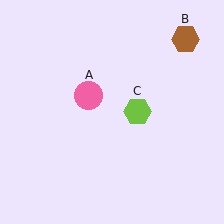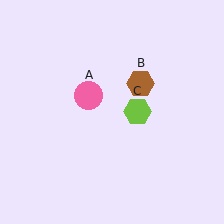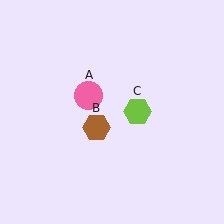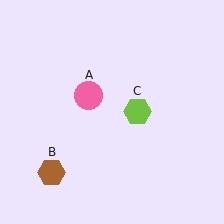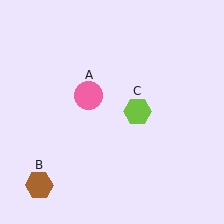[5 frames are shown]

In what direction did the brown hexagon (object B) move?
The brown hexagon (object B) moved down and to the left.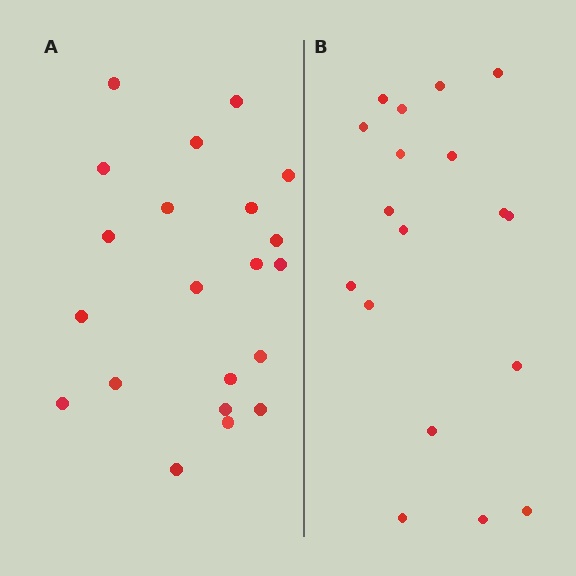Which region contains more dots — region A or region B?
Region A (the left region) has more dots.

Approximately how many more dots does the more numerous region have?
Region A has just a few more — roughly 2 or 3 more dots than region B.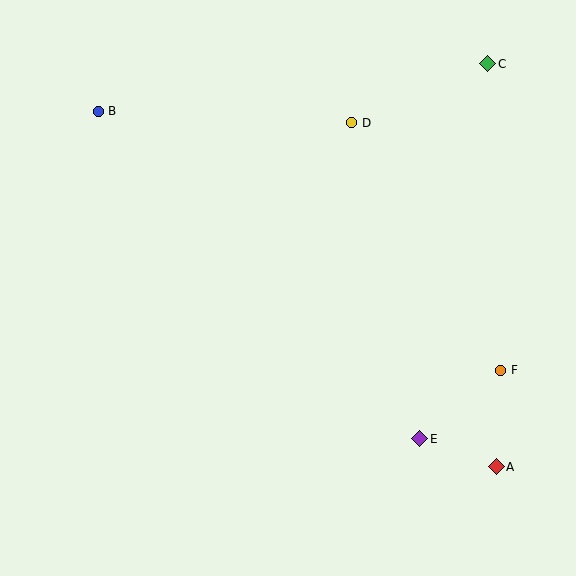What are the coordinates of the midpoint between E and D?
The midpoint between E and D is at (386, 281).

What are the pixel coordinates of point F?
Point F is at (501, 370).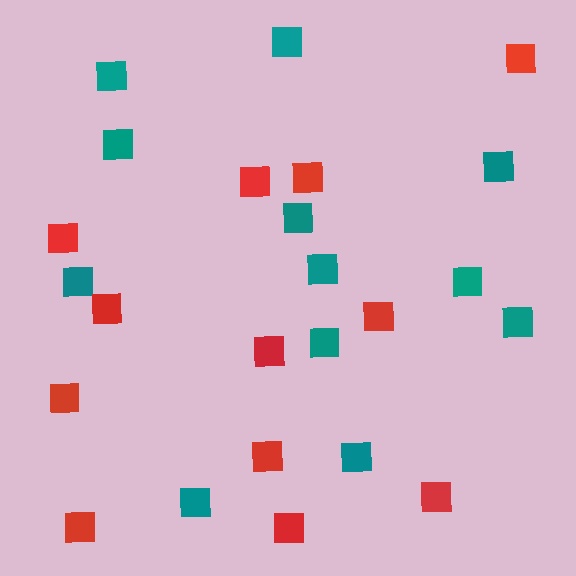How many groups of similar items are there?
There are 2 groups: one group of teal squares (12) and one group of red squares (12).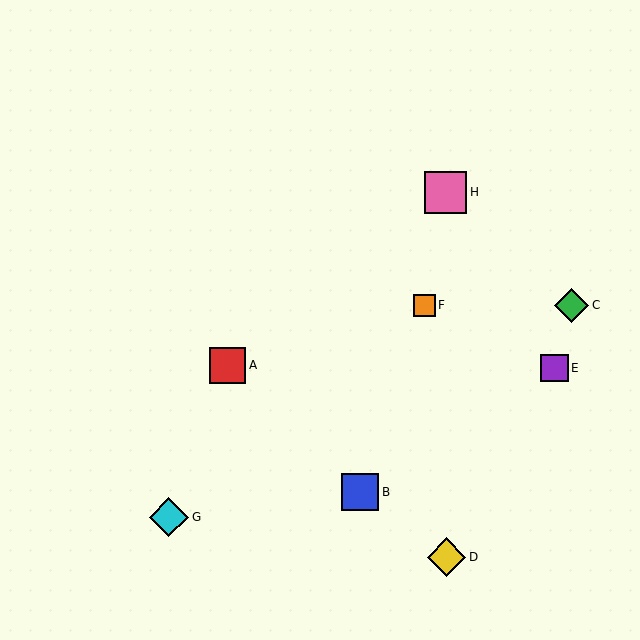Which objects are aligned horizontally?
Objects C, F are aligned horizontally.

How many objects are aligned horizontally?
2 objects (C, F) are aligned horizontally.